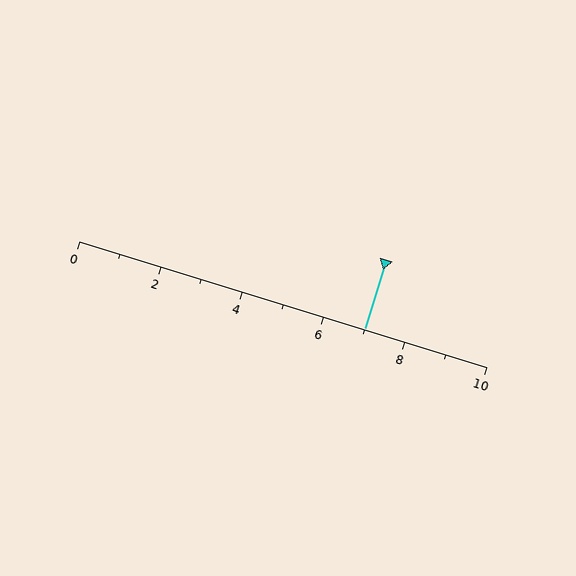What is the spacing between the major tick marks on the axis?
The major ticks are spaced 2 apart.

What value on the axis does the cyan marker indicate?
The marker indicates approximately 7.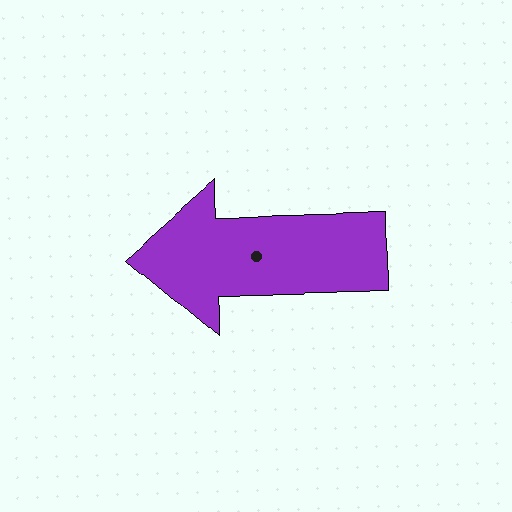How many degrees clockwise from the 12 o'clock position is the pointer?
Approximately 270 degrees.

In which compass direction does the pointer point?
West.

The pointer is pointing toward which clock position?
Roughly 9 o'clock.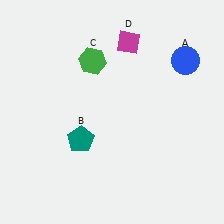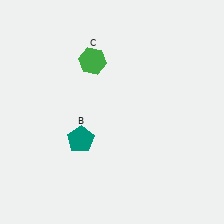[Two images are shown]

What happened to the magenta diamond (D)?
The magenta diamond (D) was removed in Image 2. It was in the top-right area of Image 1.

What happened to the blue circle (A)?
The blue circle (A) was removed in Image 2. It was in the top-right area of Image 1.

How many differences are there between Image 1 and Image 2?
There are 2 differences between the two images.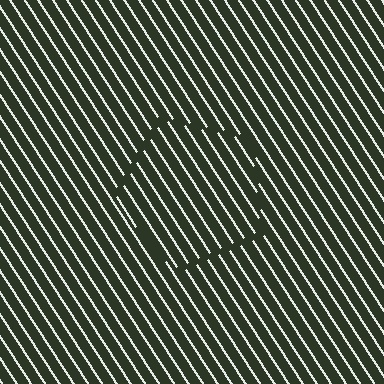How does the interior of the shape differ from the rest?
The interior of the shape contains the same grating, shifted by half a period — the contour is defined by the phase discontinuity where line-ends from the inner and outer gratings abut.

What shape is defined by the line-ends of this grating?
An illusory pentagon. The interior of the shape contains the same grating, shifted by half a period — the contour is defined by the phase discontinuity where line-ends from the inner and outer gratings abut.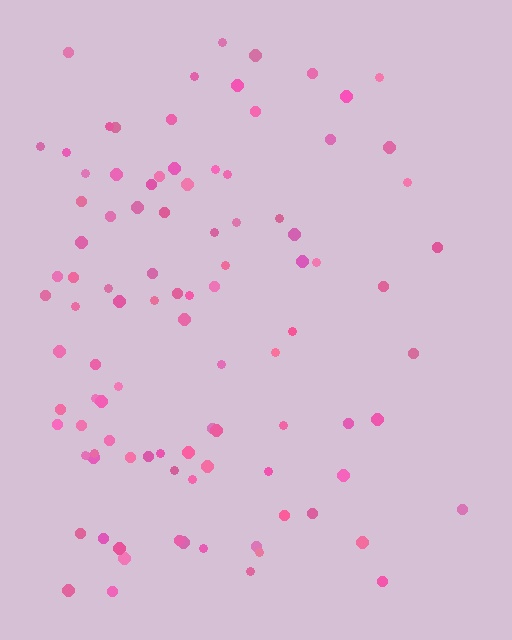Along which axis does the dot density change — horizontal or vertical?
Horizontal.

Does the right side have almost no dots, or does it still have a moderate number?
Still a moderate number, just noticeably fewer than the left.